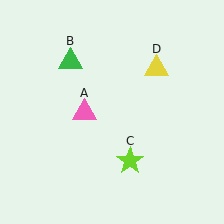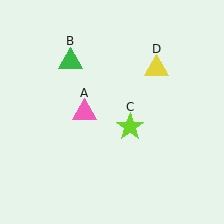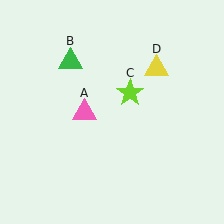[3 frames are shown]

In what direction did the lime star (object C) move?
The lime star (object C) moved up.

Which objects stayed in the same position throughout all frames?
Pink triangle (object A) and green triangle (object B) and yellow triangle (object D) remained stationary.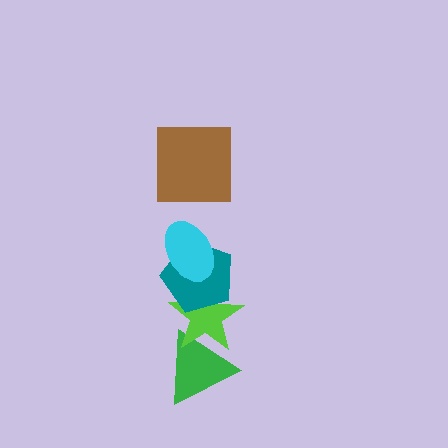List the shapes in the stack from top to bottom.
From top to bottom: the brown square, the cyan ellipse, the teal pentagon, the lime star, the green triangle.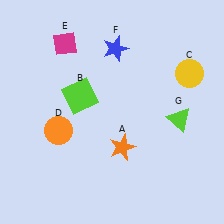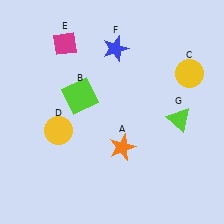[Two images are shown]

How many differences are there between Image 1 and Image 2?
There is 1 difference between the two images.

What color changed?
The circle (D) changed from orange in Image 1 to yellow in Image 2.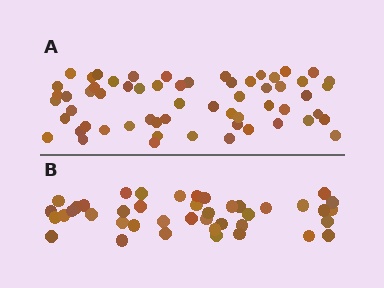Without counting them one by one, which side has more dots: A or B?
Region A (the top region) has more dots.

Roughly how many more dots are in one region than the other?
Region A has approximately 20 more dots than region B.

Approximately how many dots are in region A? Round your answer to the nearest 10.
About 60 dots.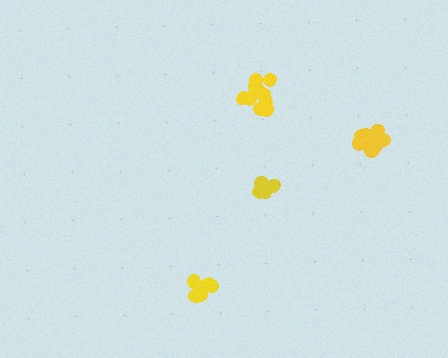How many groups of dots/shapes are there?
There are 4 groups.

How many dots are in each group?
Group 1: 5 dots, Group 2: 10 dots, Group 3: 6 dots, Group 4: 10 dots (31 total).